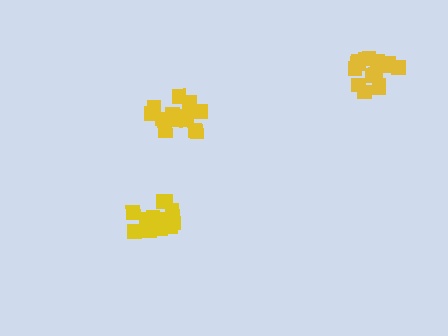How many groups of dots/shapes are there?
There are 3 groups.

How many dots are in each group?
Group 1: 16 dots, Group 2: 15 dots, Group 3: 16 dots (47 total).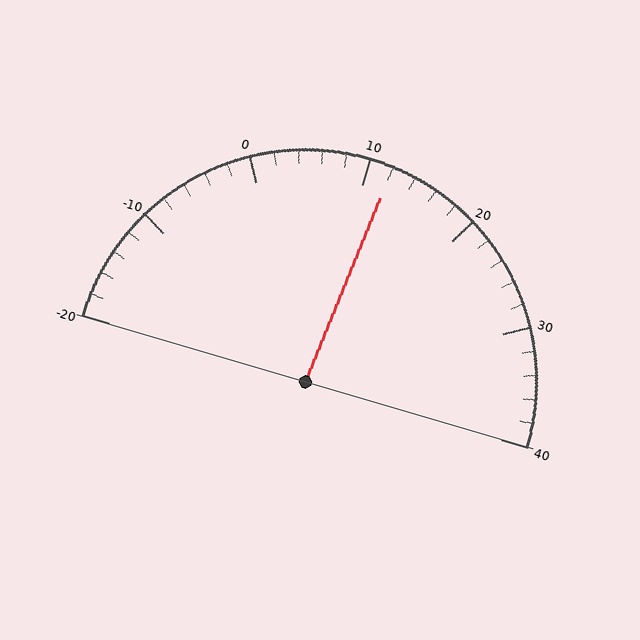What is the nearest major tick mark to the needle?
The nearest major tick mark is 10.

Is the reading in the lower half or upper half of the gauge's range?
The reading is in the upper half of the range (-20 to 40).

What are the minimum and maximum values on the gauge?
The gauge ranges from -20 to 40.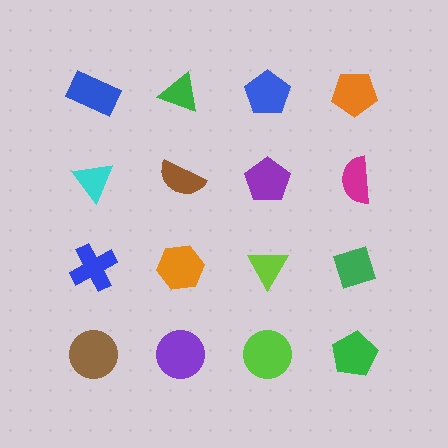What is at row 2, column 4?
A magenta semicircle.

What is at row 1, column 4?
An orange pentagon.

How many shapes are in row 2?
4 shapes.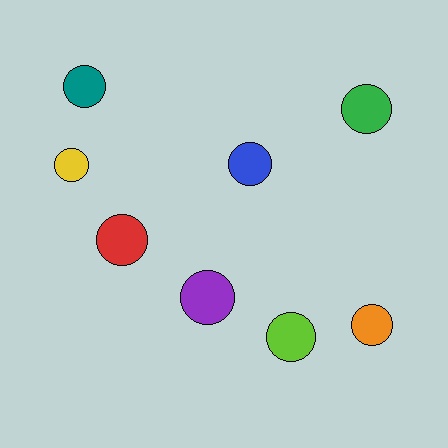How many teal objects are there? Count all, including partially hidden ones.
There is 1 teal object.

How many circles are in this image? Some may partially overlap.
There are 8 circles.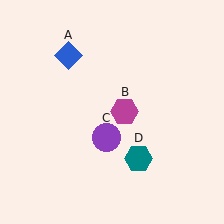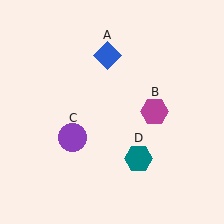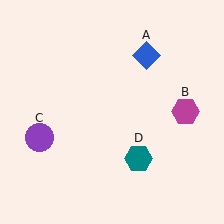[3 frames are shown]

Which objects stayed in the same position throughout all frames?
Teal hexagon (object D) remained stationary.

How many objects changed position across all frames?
3 objects changed position: blue diamond (object A), magenta hexagon (object B), purple circle (object C).